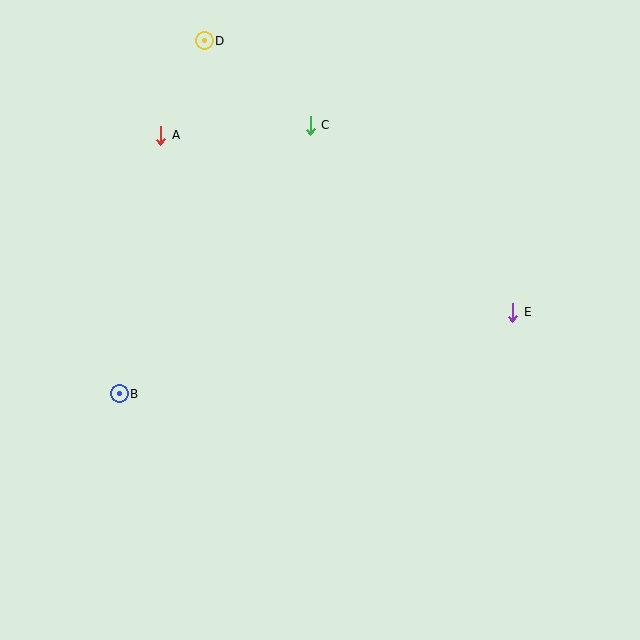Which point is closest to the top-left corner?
Point D is closest to the top-left corner.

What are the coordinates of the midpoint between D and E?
The midpoint between D and E is at (359, 177).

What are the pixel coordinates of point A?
Point A is at (161, 135).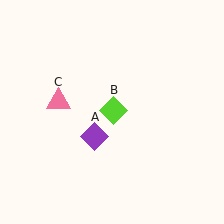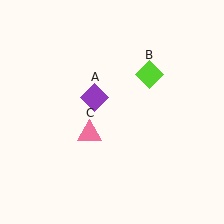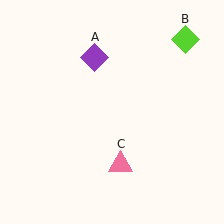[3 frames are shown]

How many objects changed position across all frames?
3 objects changed position: purple diamond (object A), lime diamond (object B), pink triangle (object C).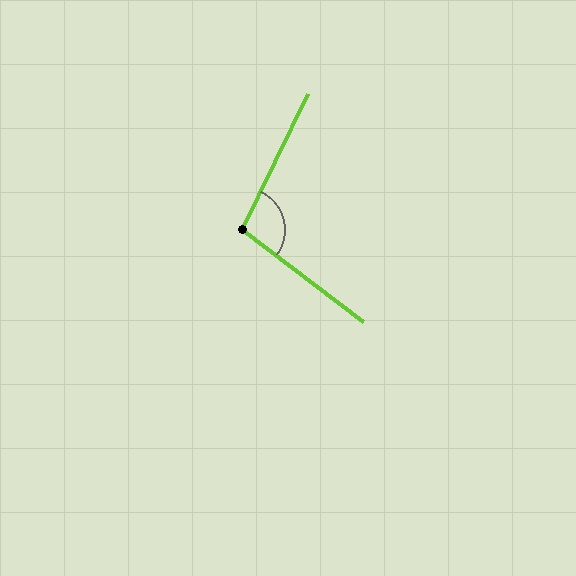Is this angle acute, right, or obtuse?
It is obtuse.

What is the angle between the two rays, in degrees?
Approximately 101 degrees.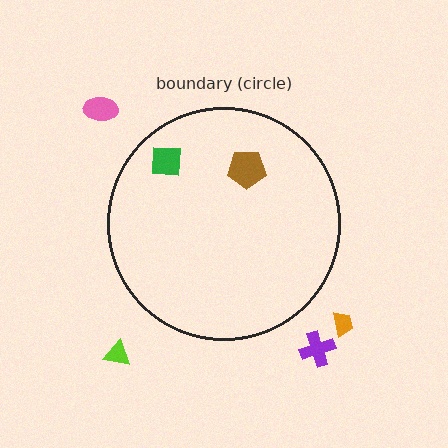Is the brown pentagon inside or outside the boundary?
Inside.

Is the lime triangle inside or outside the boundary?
Outside.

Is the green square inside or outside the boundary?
Inside.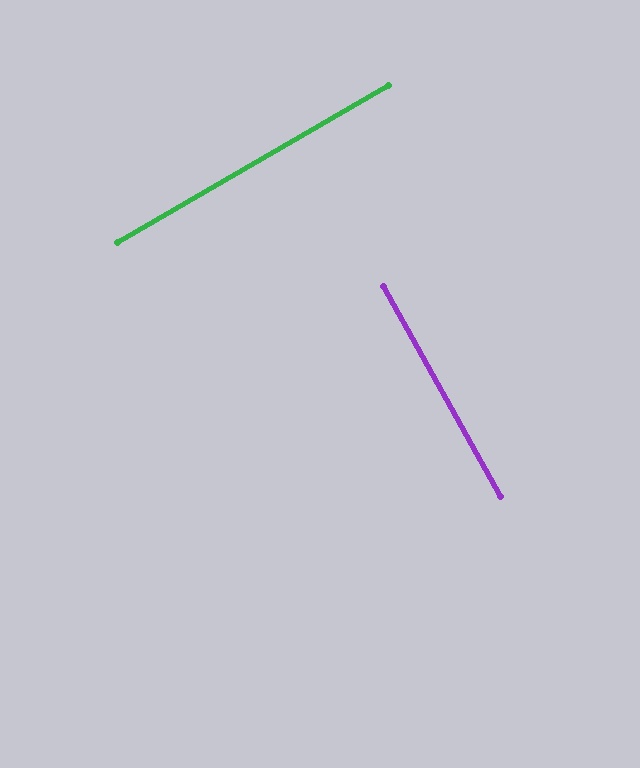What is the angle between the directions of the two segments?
Approximately 89 degrees.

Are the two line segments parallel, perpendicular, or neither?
Perpendicular — they meet at approximately 89°.